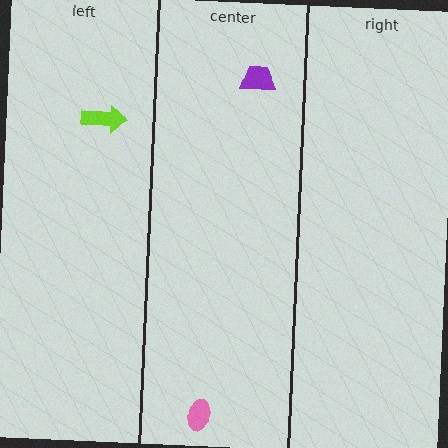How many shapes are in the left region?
1.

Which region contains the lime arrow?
The left region.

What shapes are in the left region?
The lime arrow.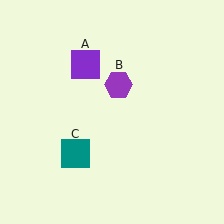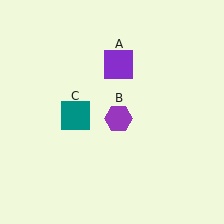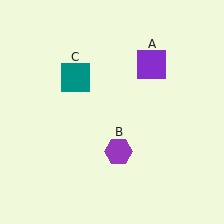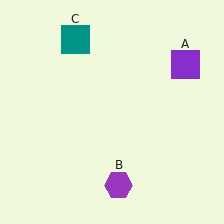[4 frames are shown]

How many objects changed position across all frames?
3 objects changed position: purple square (object A), purple hexagon (object B), teal square (object C).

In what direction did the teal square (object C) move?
The teal square (object C) moved up.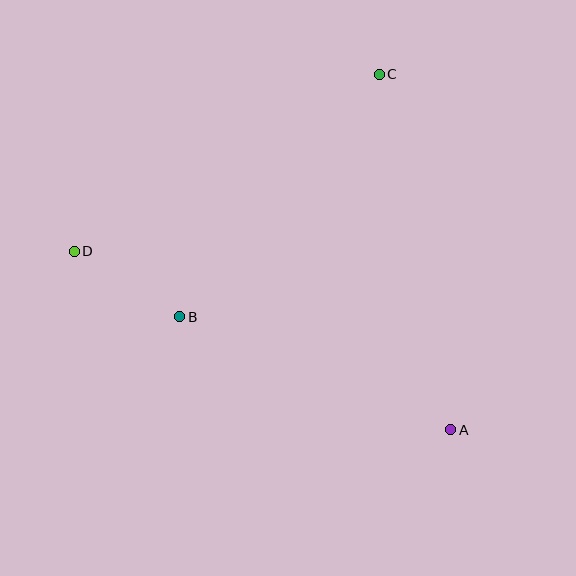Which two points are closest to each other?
Points B and D are closest to each other.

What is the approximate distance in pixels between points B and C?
The distance between B and C is approximately 314 pixels.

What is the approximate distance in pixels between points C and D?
The distance between C and D is approximately 352 pixels.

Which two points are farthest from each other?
Points A and D are farthest from each other.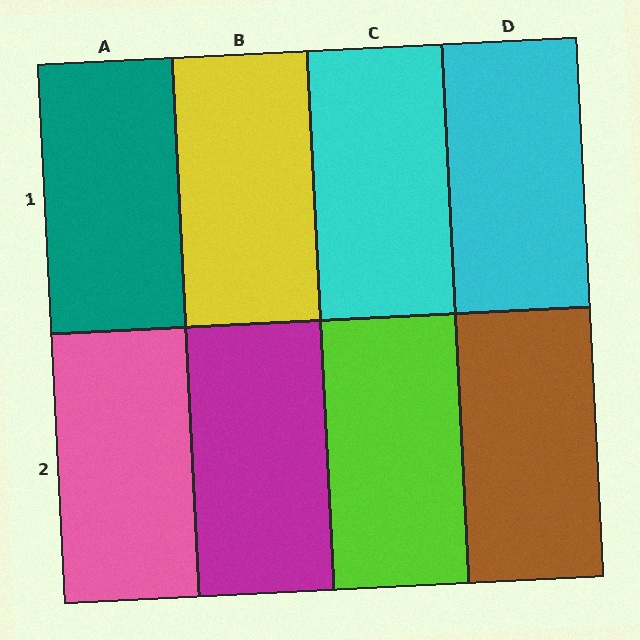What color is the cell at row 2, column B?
Magenta.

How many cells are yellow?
1 cell is yellow.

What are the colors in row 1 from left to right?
Teal, yellow, cyan, cyan.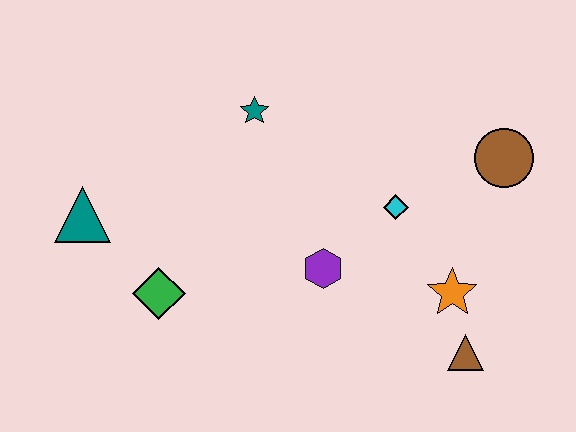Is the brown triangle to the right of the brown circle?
No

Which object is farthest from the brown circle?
The teal triangle is farthest from the brown circle.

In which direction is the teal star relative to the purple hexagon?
The teal star is above the purple hexagon.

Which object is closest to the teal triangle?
The green diamond is closest to the teal triangle.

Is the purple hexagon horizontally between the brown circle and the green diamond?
Yes